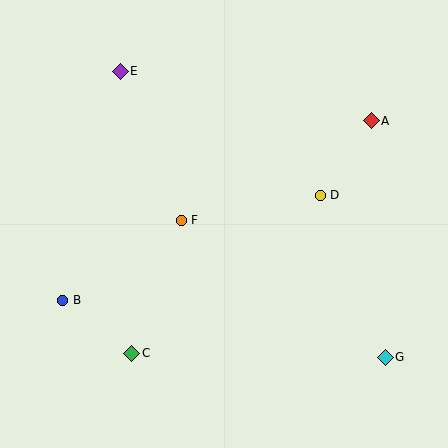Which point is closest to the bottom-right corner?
Point G is closest to the bottom-right corner.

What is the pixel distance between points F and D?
The distance between F and D is 141 pixels.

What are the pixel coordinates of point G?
Point G is at (385, 357).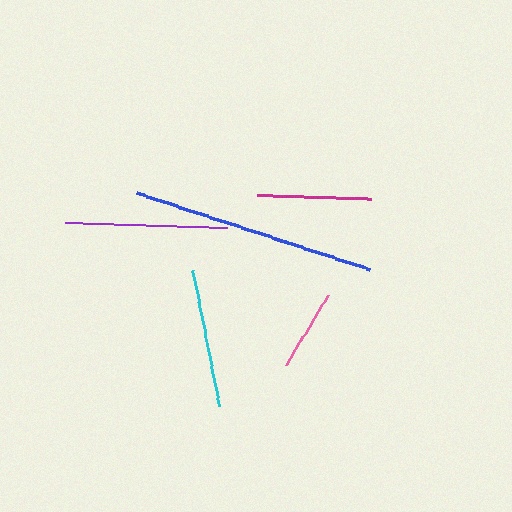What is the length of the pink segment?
The pink segment is approximately 82 pixels long.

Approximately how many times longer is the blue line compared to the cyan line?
The blue line is approximately 1.8 times the length of the cyan line.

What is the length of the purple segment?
The purple segment is approximately 162 pixels long.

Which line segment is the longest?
The blue line is the longest at approximately 245 pixels.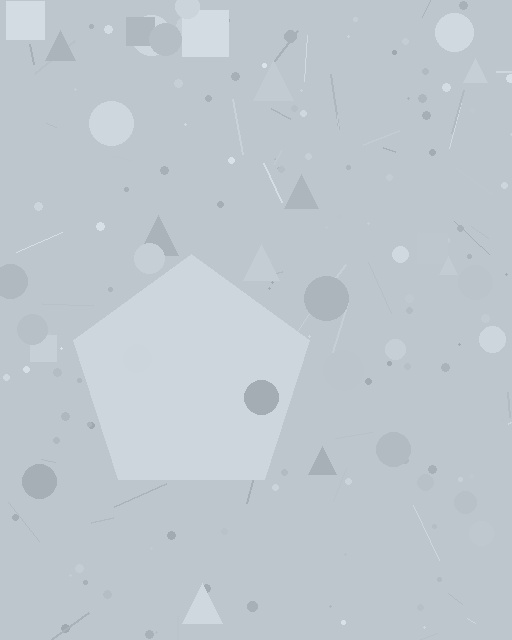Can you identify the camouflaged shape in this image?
The camouflaged shape is a pentagon.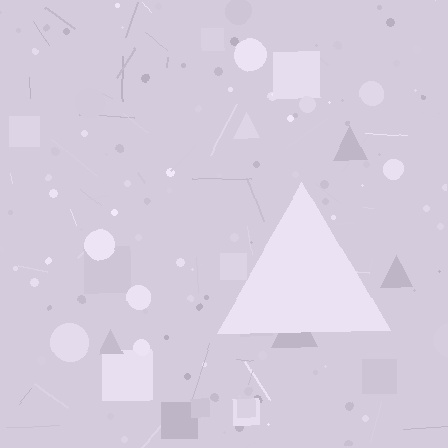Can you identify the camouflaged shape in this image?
The camouflaged shape is a triangle.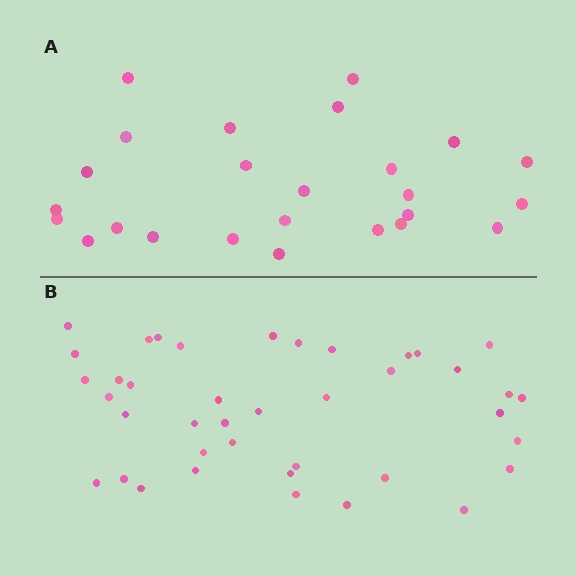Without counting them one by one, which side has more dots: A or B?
Region B (the bottom region) has more dots.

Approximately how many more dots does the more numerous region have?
Region B has approximately 15 more dots than region A.